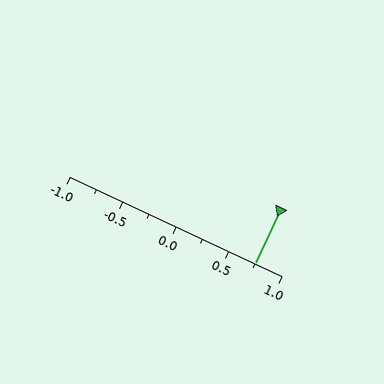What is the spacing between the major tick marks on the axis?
The major ticks are spaced 0.5 apart.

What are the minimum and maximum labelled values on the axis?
The axis runs from -1.0 to 1.0.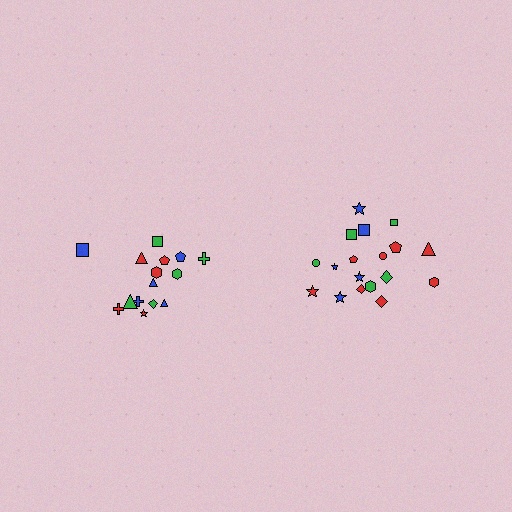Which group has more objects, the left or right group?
The right group.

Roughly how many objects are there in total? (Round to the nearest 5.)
Roughly 35 objects in total.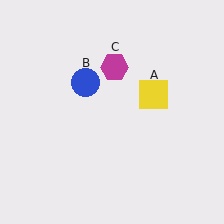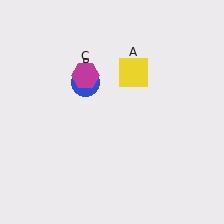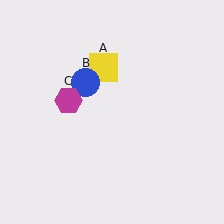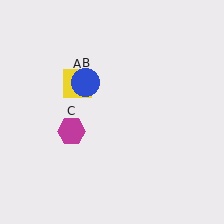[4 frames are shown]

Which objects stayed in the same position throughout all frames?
Blue circle (object B) remained stationary.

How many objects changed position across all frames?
2 objects changed position: yellow square (object A), magenta hexagon (object C).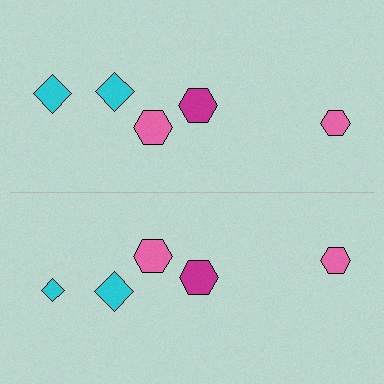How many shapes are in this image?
There are 10 shapes in this image.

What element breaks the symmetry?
The cyan diamond on the bottom side has a different size than its mirror counterpart.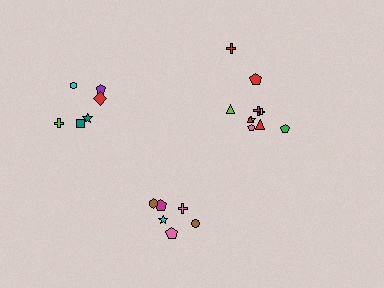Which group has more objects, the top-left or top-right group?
The top-right group.